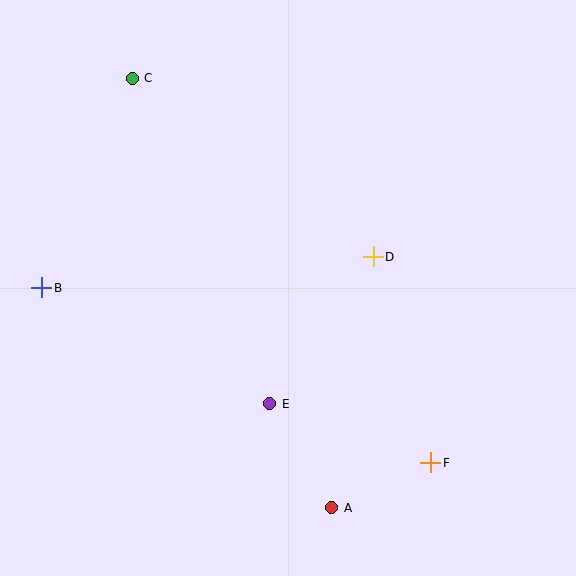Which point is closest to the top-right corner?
Point D is closest to the top-right corner.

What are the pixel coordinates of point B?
Point B is at (42, 288).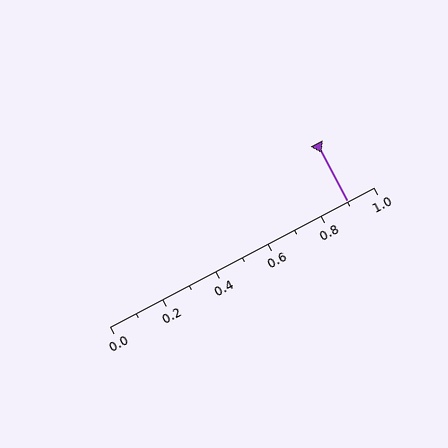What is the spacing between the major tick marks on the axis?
The major ticks are spaced 0.2 apart.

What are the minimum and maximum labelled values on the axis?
The axis runs from 0.0 to 1.0.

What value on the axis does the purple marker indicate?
The marker indicates approximately 0.9.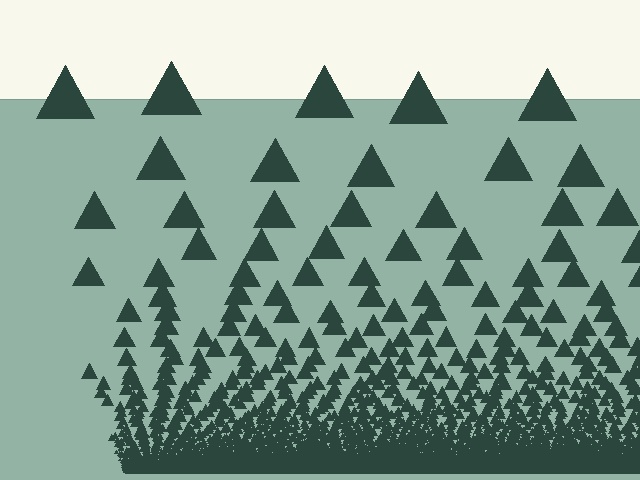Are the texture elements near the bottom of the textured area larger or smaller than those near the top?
Smaller. The gradient is inverted — elements near the bottom are smaller and denser.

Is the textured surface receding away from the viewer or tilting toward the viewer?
The surface appears to tilt toward the viewer. Texture elements get larger and sparser toward the top.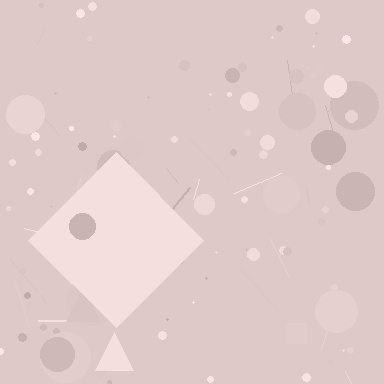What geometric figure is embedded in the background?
A diamond is embedded in the background.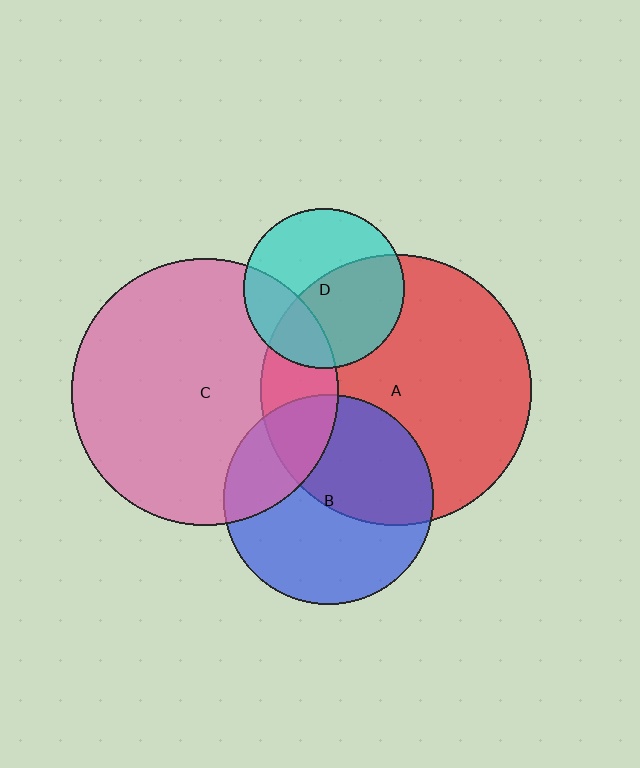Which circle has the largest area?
Circle A (red).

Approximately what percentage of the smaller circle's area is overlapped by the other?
Approximately 25%.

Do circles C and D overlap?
Yes.